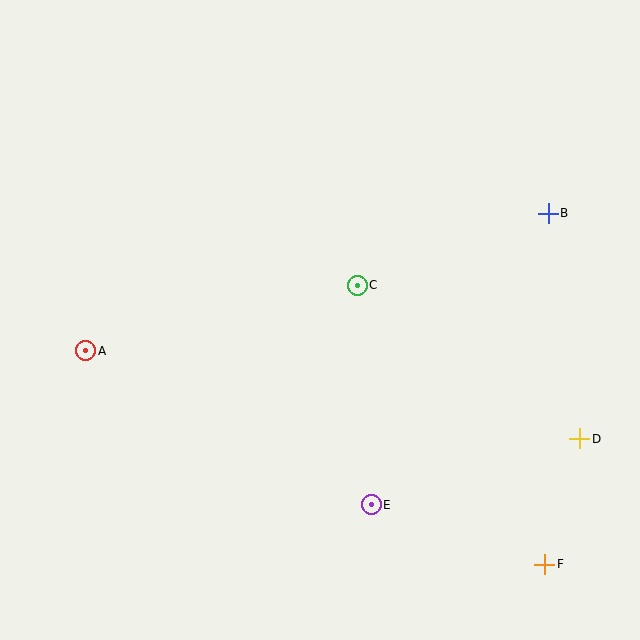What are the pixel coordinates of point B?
Point B is at (548, 213).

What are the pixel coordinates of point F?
Point F is at (545, 564).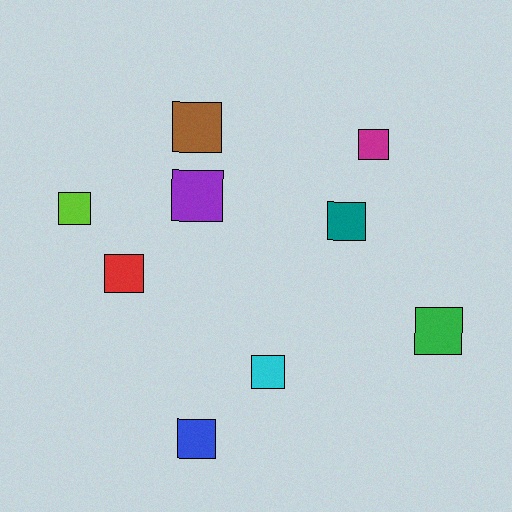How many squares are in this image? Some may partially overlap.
There are 9 squares.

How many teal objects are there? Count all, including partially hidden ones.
There is 1 teal object.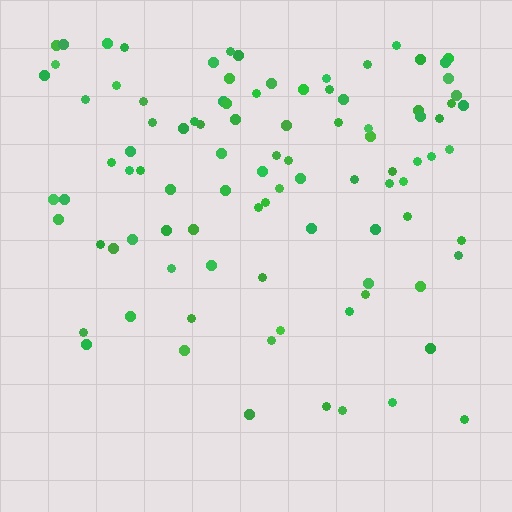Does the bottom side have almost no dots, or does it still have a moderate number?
Still a moderate number, just noticeably fewer than the top.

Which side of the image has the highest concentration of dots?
The top.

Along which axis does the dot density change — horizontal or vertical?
Vertical.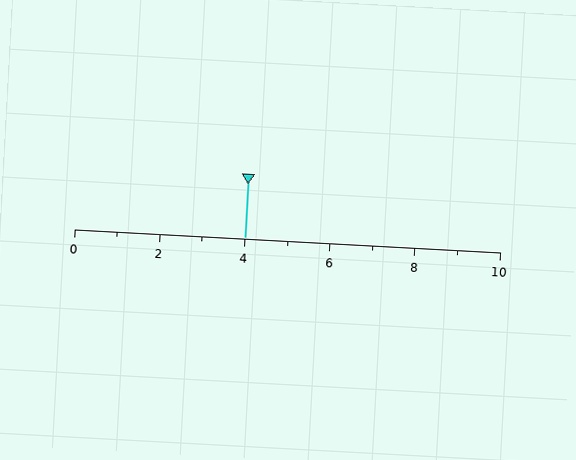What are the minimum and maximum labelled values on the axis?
The axis runs from 0 to 10.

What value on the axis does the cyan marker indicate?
The marker indicates approximately 4.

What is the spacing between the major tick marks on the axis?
The major ticks are spaced 2 apart.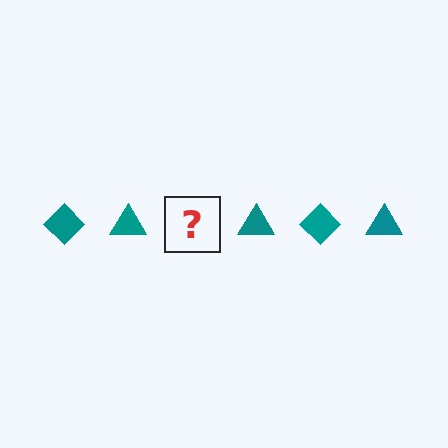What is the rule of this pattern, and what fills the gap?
The rule is that the pattern cycles through diamond, triangle shapes in teal. The gap should be filled with a teal diamond.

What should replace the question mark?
The question mark should be replaced with a teal diamond.